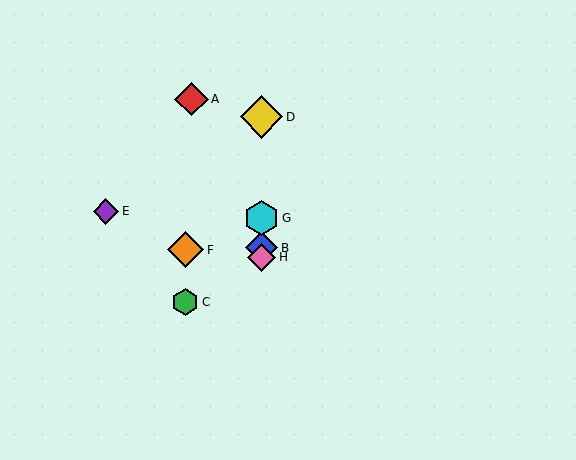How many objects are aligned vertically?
4 objects (B, D, G, H) are aligned vertically.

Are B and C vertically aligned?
No, B is at x≈262 and C is at x≈185.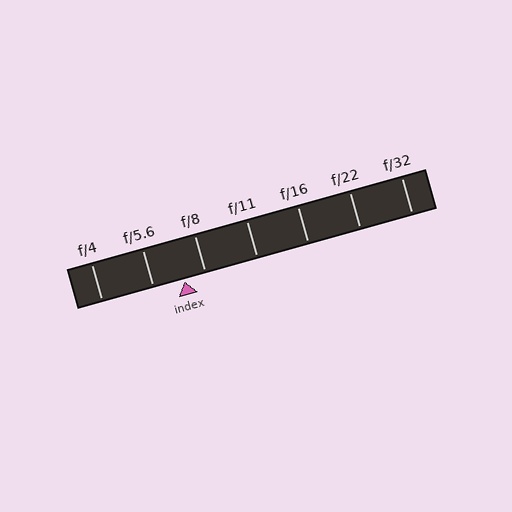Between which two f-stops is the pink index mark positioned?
The index mark is between f/5.6 and f/8.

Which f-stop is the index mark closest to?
The index mark is closest to f/8.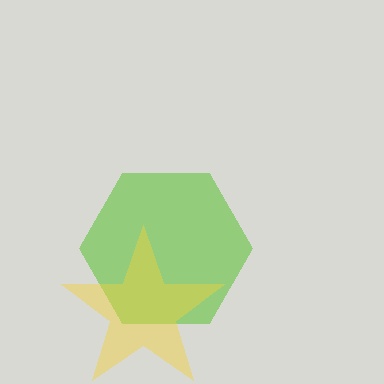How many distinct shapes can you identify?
There are 2 distinct shapes: a lime hexagon, a yellow star.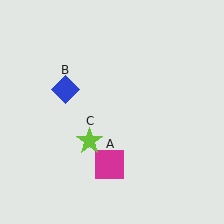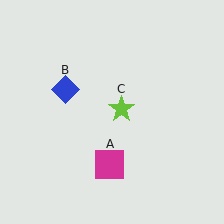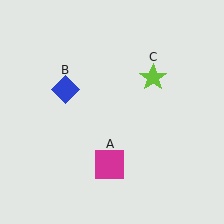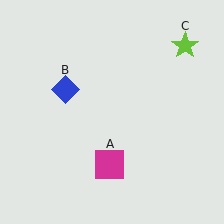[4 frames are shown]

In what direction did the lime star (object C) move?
The lime star (object C) moved up and to the right.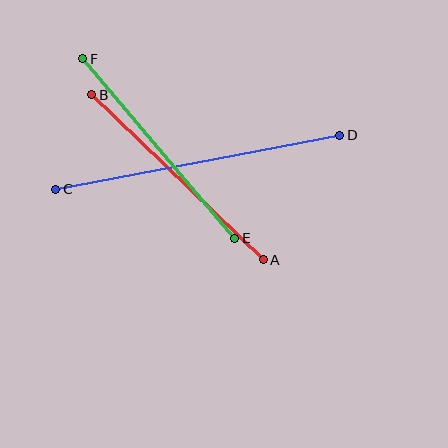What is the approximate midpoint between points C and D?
The midpoint is at approximately (198, 162) pixels.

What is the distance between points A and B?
The distance is approximately 238 pixels.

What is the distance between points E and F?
The distance is approximately 235 pixels.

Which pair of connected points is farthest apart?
Points C and D are farthest apart.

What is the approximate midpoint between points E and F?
The midpoint is at approximately (159, 149) pixels.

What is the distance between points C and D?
The distance is approximately 289 pixels.